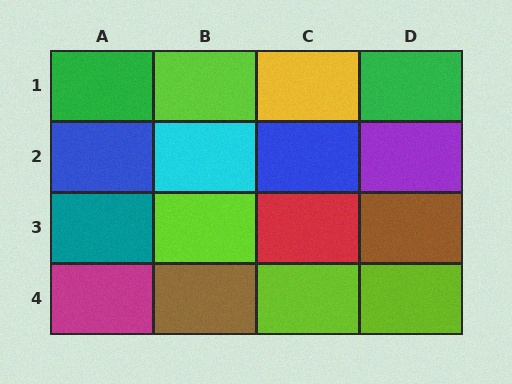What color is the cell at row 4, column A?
Magenta.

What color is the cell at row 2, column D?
Purple.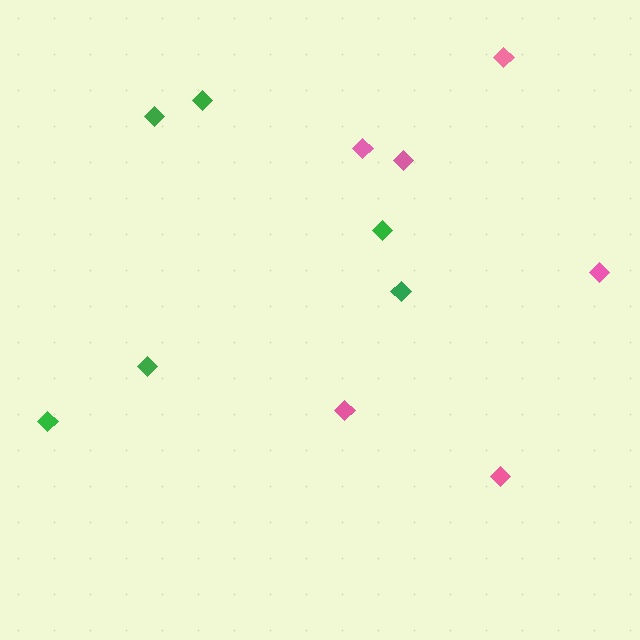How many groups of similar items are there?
There are 2 groups: one group of pink diamonds (6) and one group of green diamonds (6).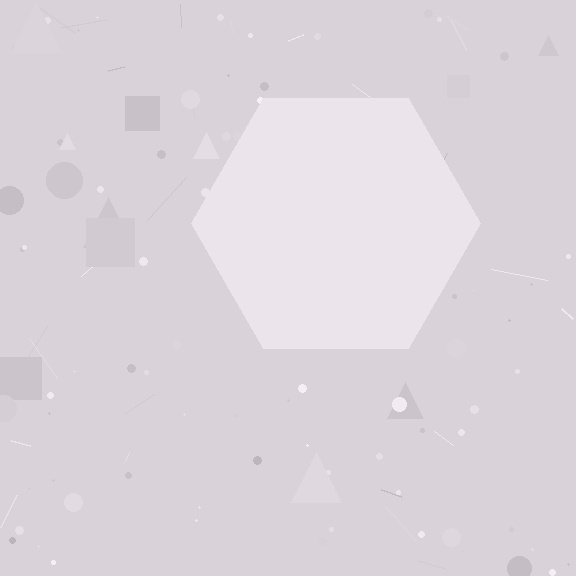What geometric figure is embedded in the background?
A hexagon is embedded in the background.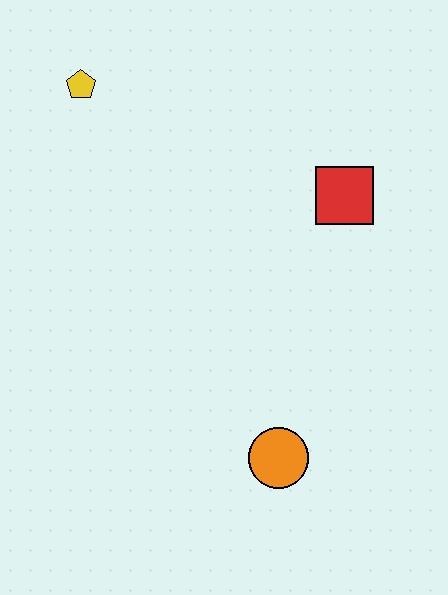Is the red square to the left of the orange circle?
No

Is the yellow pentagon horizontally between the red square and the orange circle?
No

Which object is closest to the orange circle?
The red square is closest to the orange circle.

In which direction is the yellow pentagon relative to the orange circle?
The yellow pentagon is above the orange circle.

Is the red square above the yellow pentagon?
No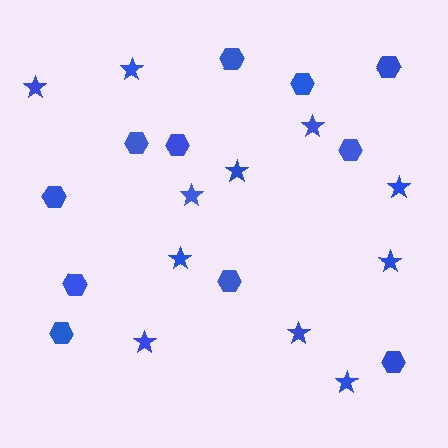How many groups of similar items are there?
There are 2 groups: one group of hexagons (11) and one group of stars (11).